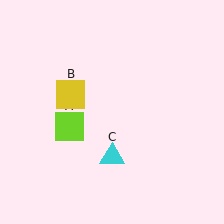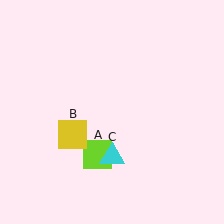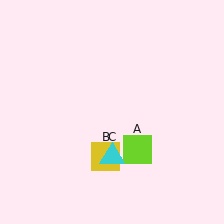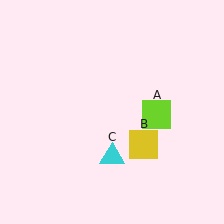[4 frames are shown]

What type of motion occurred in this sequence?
The lime square (object A), yellow square (object B) rotated counterclockwise around the center of the scene.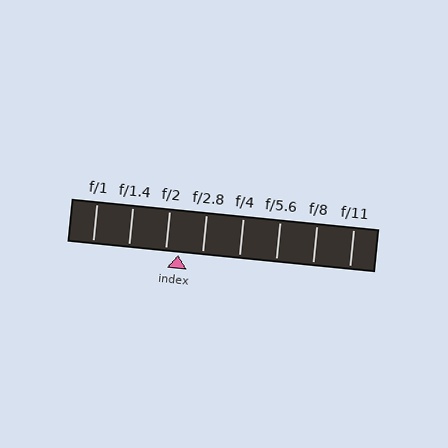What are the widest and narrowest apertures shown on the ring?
The widest aperture shown is f/1 and the narrowest is f/11.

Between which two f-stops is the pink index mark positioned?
The index mark is between f/2 and f/2.8.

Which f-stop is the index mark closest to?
The index mark is closest to f/2.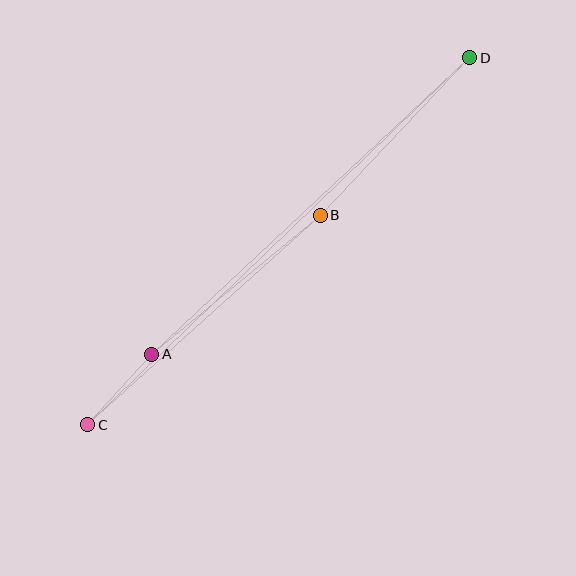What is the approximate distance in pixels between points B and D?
The distance between B and D is approximately 217 pixels.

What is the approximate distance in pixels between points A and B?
The distance between A and B is approximately 219 pixels.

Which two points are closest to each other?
Points A and C are closest to each other.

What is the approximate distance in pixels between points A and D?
The distance between A and D is approximately 435 pixels.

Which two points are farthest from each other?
Points C and D are farthest from each other.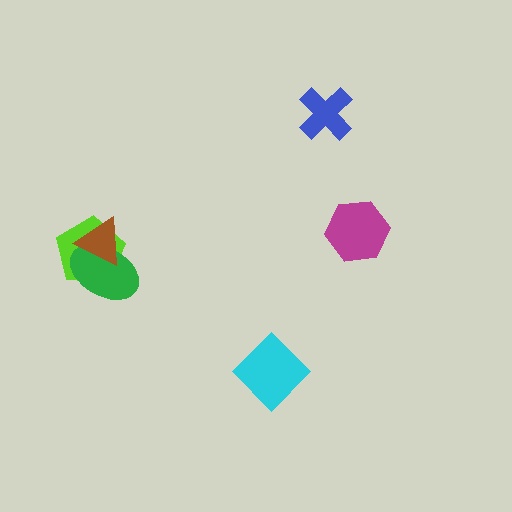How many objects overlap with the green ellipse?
2 objects overlap with the green ellipse.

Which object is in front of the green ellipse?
The brown triangle is in front of the green ellipse.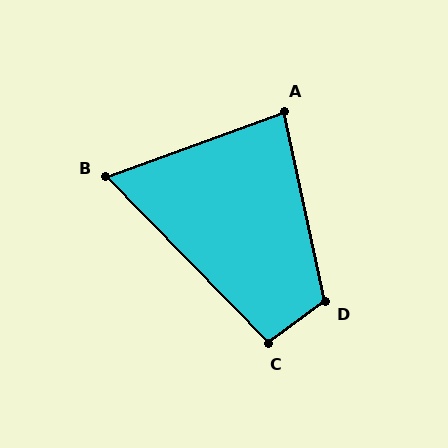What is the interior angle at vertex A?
Approximately 82 degrees (acute).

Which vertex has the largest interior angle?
D, at approximately 114 degrees.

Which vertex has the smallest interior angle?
B, at approximately 66 degrees.